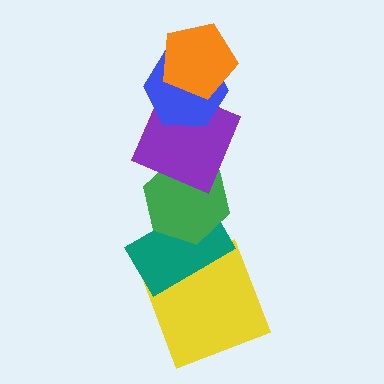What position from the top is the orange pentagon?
The orange pentagon is 1st from the top.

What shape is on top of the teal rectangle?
The green hexagon is on top of the teal rectangle.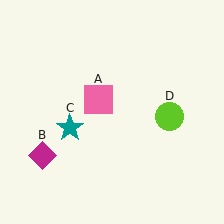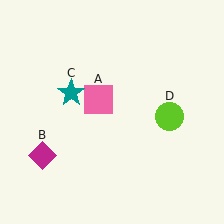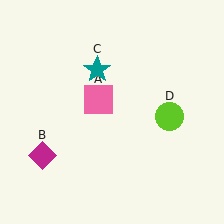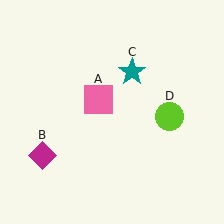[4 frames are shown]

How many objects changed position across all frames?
1 object changed position: teal star (object C).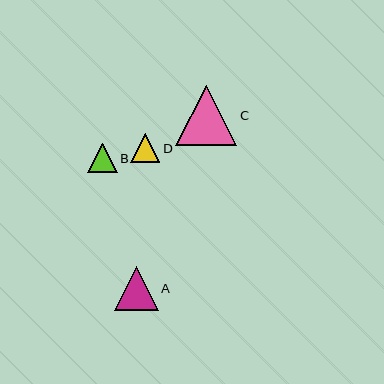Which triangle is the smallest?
Triangle D is the smallest with a size of approximately 29 pixels.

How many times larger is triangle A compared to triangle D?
Triangle A is approximately 1.5 times the size of triangle D.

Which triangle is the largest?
Triangle C is the largest with a size of approximately 61 pixels.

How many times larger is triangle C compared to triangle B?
Triangle C is approximately 2.1 times the size of triangle B.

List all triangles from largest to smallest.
From largest to smallest: C, A, B, D.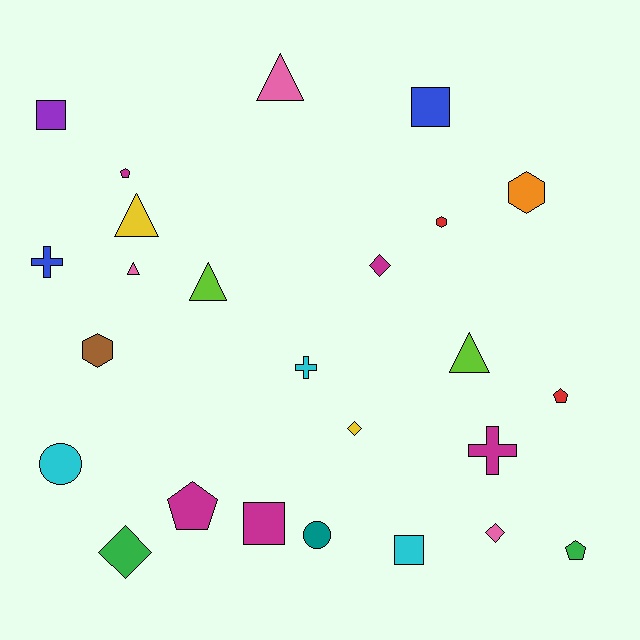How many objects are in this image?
There are 25 objects.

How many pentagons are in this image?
There are 4 pentagons.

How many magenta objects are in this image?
There are 5 magenta objects.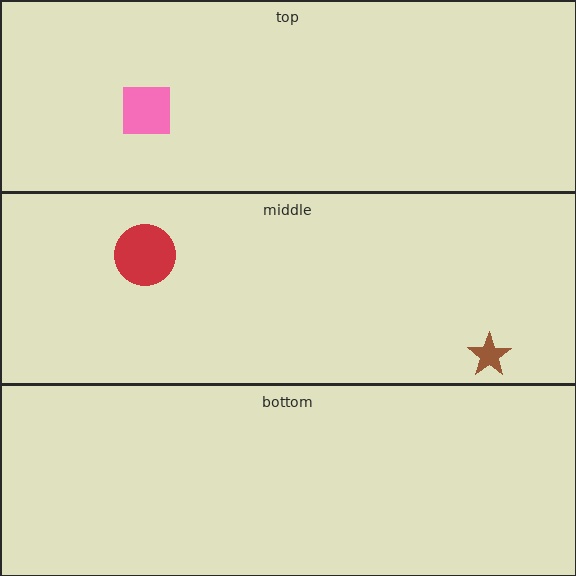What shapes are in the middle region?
The red circle, the brown star.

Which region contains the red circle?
The middle region.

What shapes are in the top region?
The pink square.